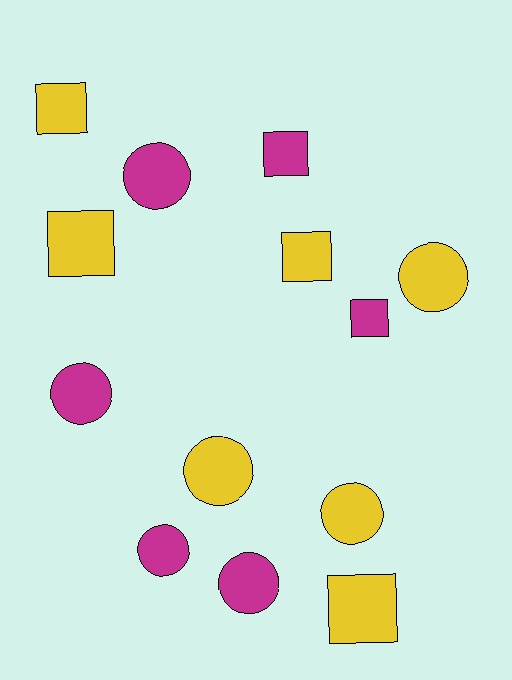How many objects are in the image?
There are 13 objects.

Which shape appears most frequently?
Circle, with 7 objects.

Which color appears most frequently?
Yellow, with 7 objects.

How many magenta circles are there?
There are 4 magenta circles.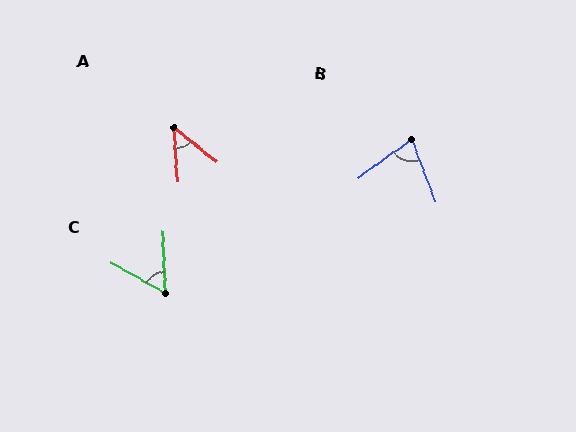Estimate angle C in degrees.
Approximately 59 degrees.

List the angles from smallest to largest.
A (46°), C (59°), B (75°).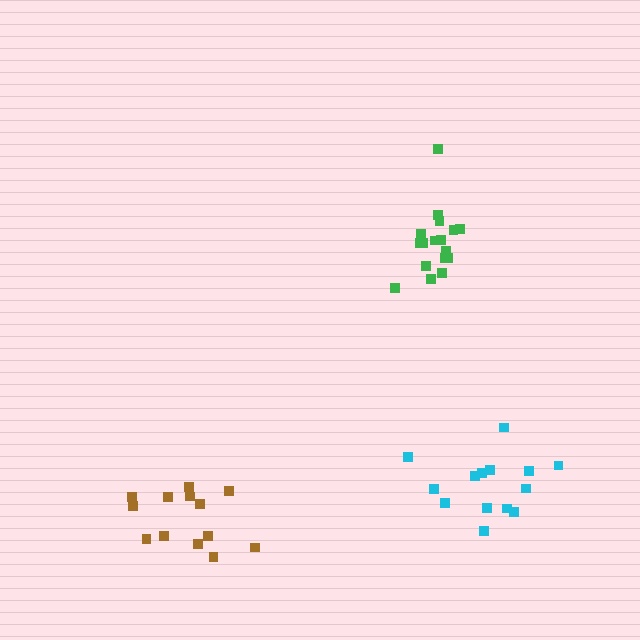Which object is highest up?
The green cluster is topmost.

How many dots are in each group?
Group 1: 17 dots, Group 2: 14 dots, Group 3: 13 dots (44 total).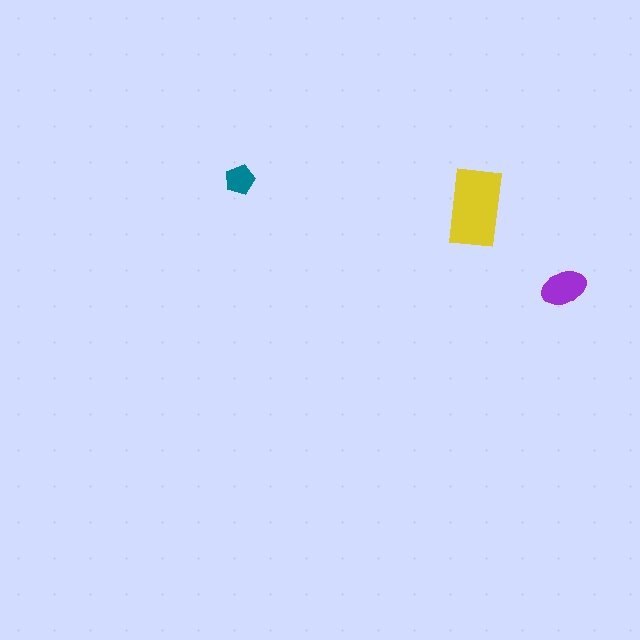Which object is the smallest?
The teal pentagon.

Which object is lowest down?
The purple ellipse is bottommost.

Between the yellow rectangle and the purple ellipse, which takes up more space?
The yellow rectangle.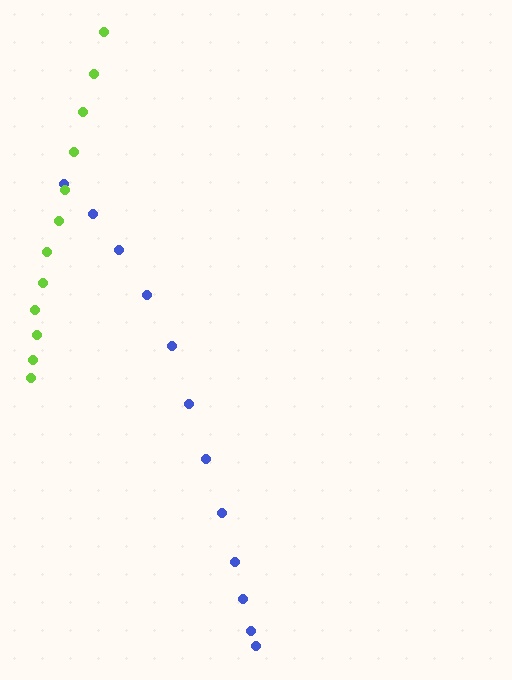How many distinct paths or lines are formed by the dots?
There are 2 distinct paths.